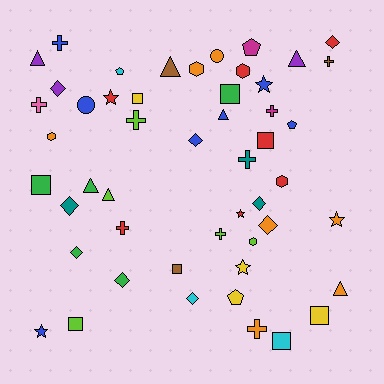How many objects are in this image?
There are 50 objects.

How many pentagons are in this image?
There are 4 pentagons.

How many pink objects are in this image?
There is 1 pink object.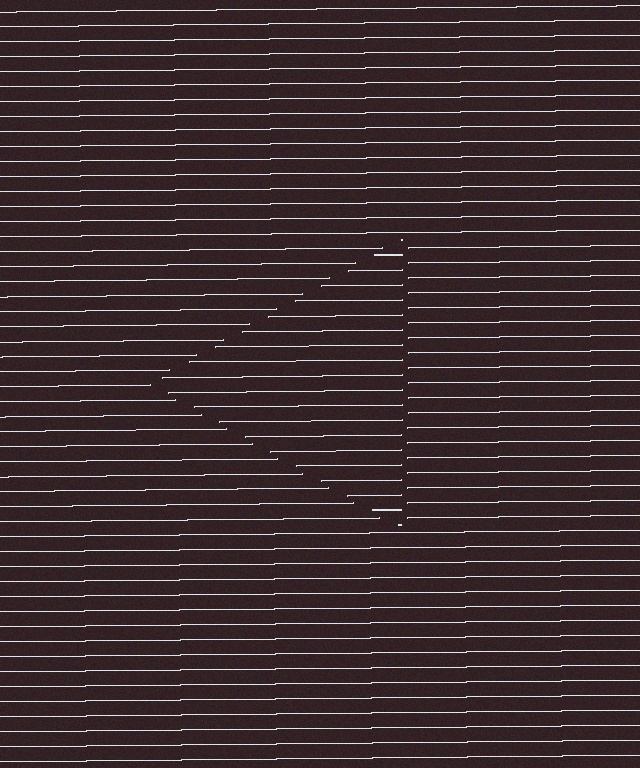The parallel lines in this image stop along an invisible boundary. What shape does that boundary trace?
An illusory triangle. The interior of the shape contains the same grating, shifted by half a period — the contour is defined by the phase discontinuity where line-ends from the inner and outer gratings abut.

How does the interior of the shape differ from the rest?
The interior of the shape contains the same grating, shifted by half a period — the contour is defined by the phase discontinuity where line-ends from the inner and outer gratings abut.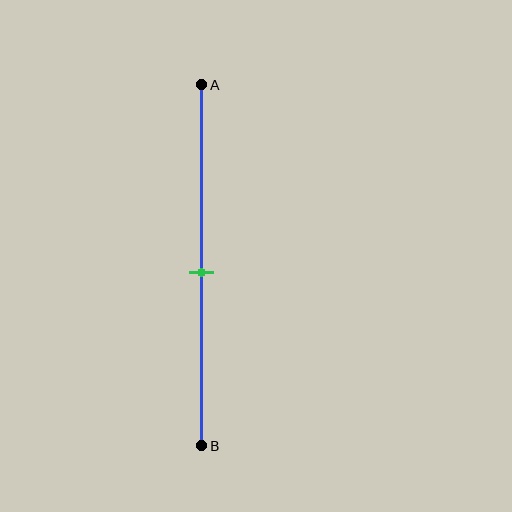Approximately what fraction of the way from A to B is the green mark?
The green mark is approximately 50% of the way from A to B.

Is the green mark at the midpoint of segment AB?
Yes, the mark is approximately at the midpoint.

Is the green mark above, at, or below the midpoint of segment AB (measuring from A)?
The green mark is approximately at the midpoint of segment AB.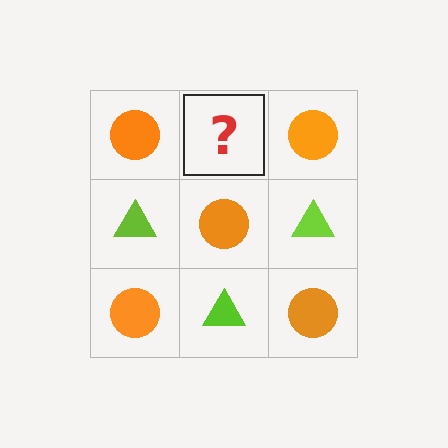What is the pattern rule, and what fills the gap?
The rule is that it alternates orange circle and lime triangle in a checkerboard pattern. The gap should be filled with a lime triangle.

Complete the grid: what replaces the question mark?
The question mark should be replaced with a lime triangle.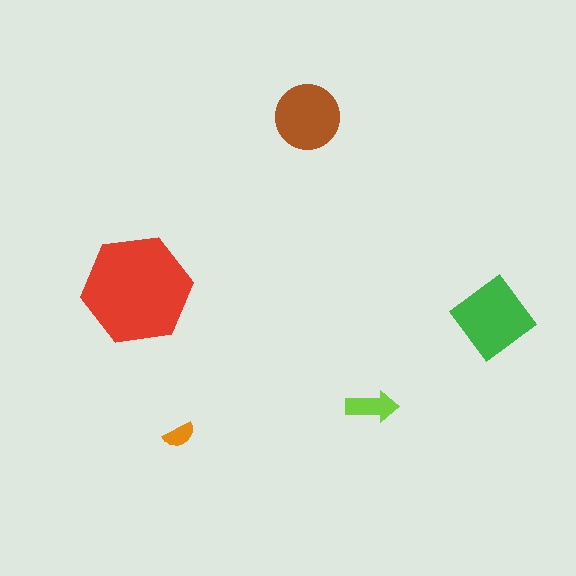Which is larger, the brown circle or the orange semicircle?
The brown circle.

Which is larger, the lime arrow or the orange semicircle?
The lime arrow.